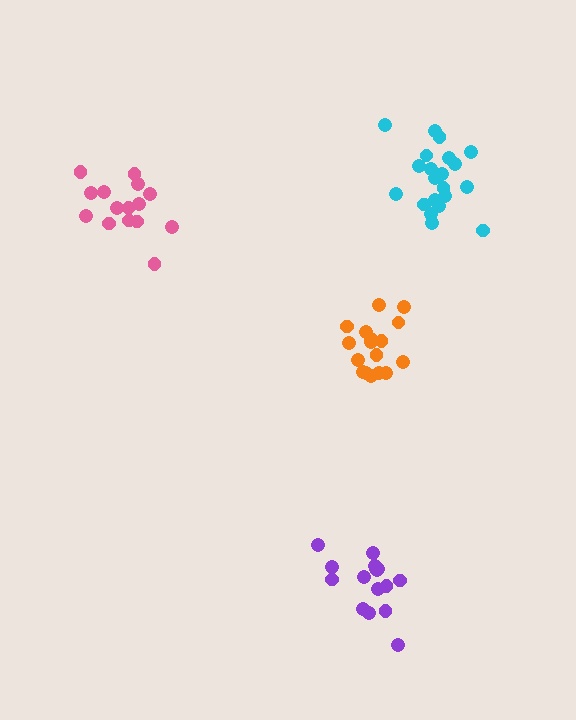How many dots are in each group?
Group 1: 15 dots, Group 2: 17 dots, Group 3: 16 dots, Group 4: 21 dots (69 total).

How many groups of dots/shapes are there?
There are 4 groups.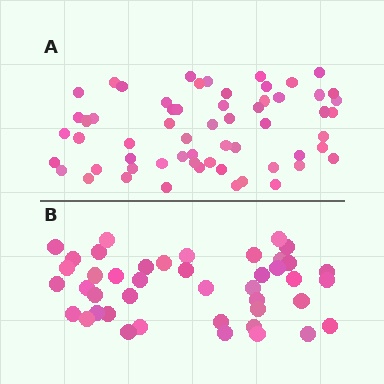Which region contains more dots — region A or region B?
Region A (the top region) has more dots.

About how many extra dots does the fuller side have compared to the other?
Region A has approximately 15 more dots than region B.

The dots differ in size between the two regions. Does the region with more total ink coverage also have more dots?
No. Region B has more total ink coverage because its dots are larger, but region A actually contains more individual dots. Total area can be misleading — the number of items is what matters here.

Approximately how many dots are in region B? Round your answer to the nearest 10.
About 40 dots. (The exact count is 43, which rounds to 40.)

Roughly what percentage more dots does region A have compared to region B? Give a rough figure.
About 40% more.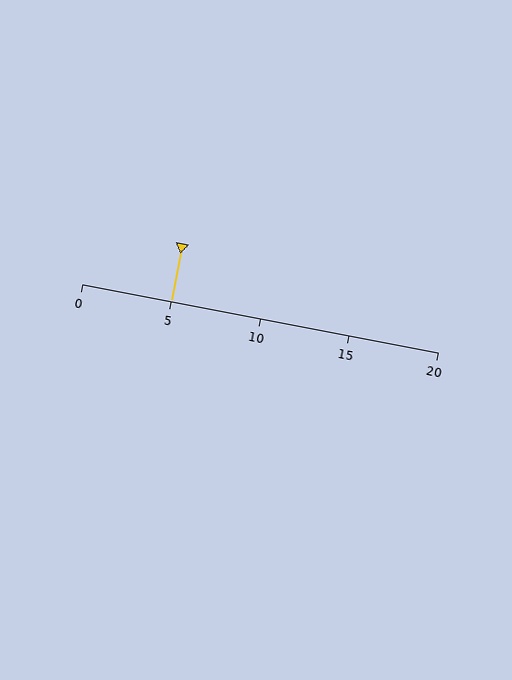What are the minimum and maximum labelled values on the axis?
The axis runs from 0 to 20.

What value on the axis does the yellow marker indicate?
The marker indicates approximately 5.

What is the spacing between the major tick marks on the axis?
The major ticks are spaced 5 apart.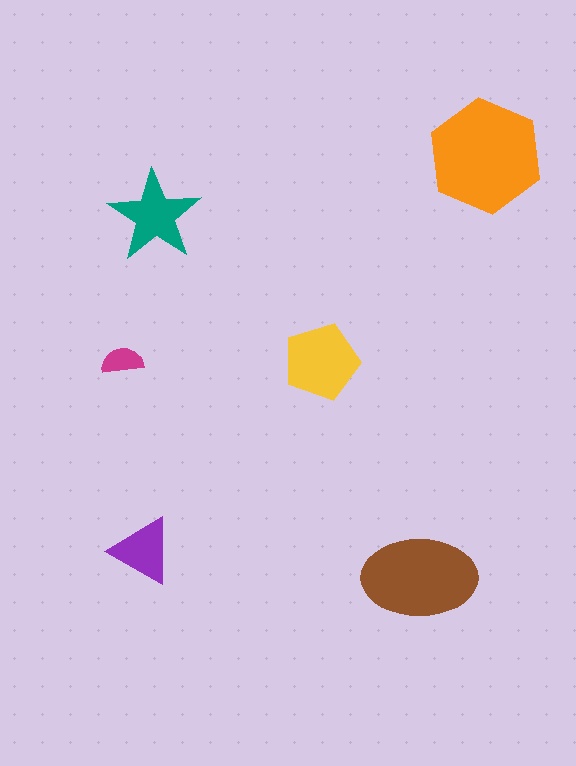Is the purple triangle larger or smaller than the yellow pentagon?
Smaller.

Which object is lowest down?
The brown ellipse is bottommost.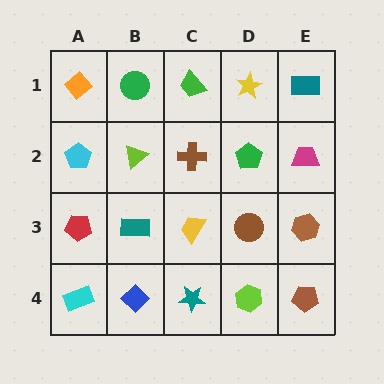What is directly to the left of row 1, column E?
A yellow star.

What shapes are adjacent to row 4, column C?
A yellow trapezoid (row 3, column C), a blue diamond (row 4, column B), a lime hexagon (row 4, column D).